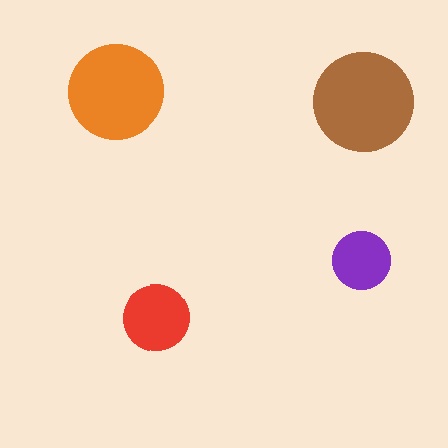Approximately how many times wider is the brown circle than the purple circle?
About 1.5 times wider.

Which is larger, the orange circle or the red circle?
The orange one.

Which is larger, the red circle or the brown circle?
The brown one.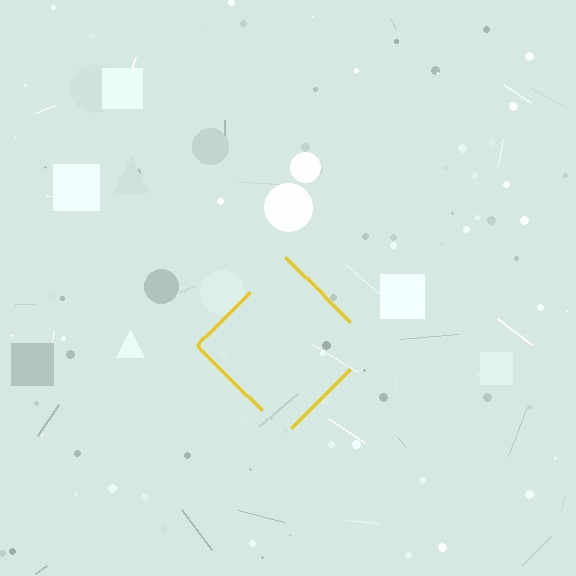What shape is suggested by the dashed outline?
The dashed outline suggests a diamond.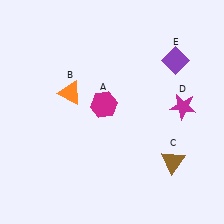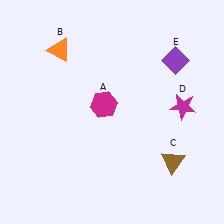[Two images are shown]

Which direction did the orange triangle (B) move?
The orange triangle (B) moved up.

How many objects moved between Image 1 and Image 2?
1 object moved between the two images.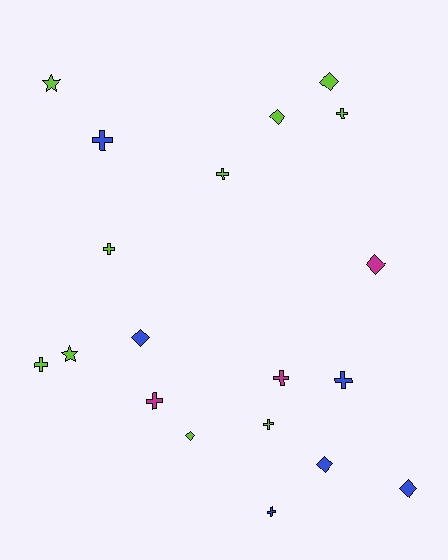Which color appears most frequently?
Lime, with 10 objects.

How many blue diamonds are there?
There are 3 blue diamonds.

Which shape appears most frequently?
Cross, with 10 objects.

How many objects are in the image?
There are 19 objects.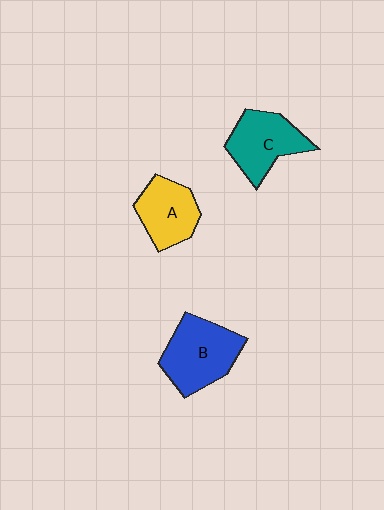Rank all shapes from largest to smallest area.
From largest to smallest: B (blue), C (teal), A (yellow).